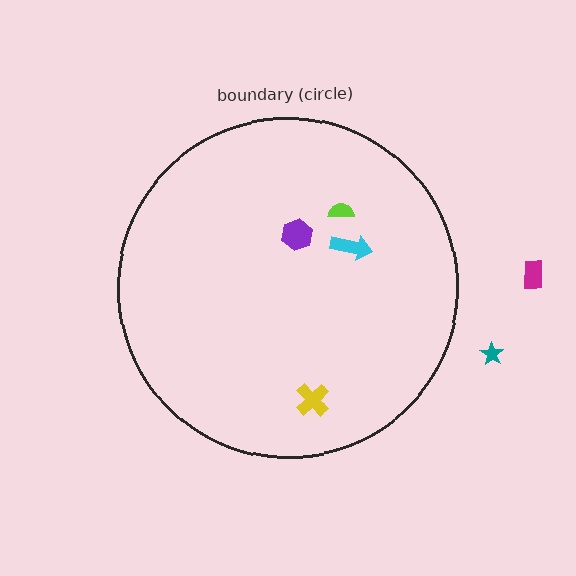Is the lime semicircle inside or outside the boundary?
Inside.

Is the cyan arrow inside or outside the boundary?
Inside.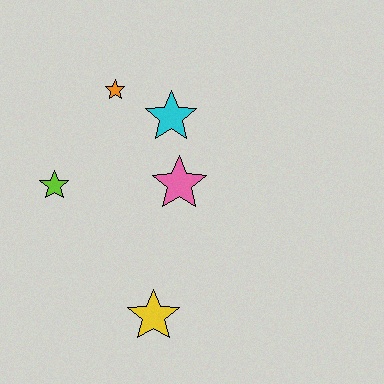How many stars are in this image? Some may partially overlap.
There are 5 stars.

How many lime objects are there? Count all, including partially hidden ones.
There is 1 lime object.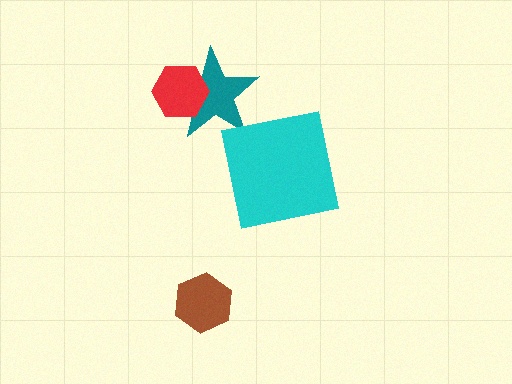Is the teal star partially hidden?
Yes, it is partially covered by another shape.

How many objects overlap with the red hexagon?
1 object overlaps with the red hexagon.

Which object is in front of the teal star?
The red hexagon is in front of the teal star.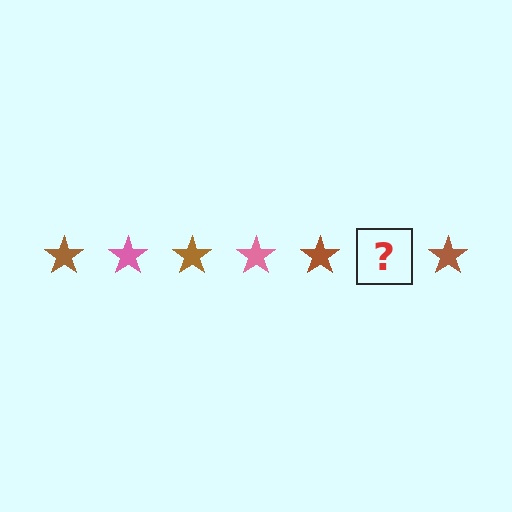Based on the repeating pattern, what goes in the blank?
The blank should be a pink star.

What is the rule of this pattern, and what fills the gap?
The rule is that the pattern cycles through brown, pink stars. The gap should be filled with a pink star.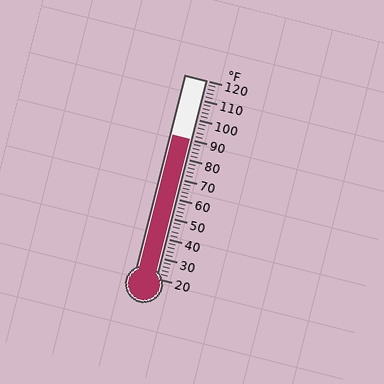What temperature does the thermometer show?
The thermometer shows approximately 90°F.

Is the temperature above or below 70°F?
The temperature is above 70°F.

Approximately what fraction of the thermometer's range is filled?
The thermometer is filled to approximately 70% of its range.